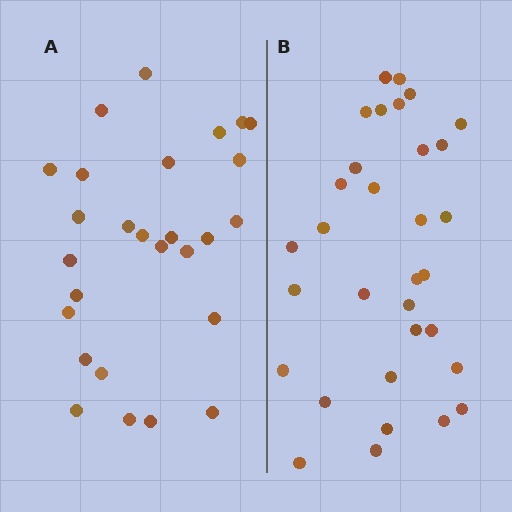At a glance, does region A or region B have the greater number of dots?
Region B (the right region) has more dots.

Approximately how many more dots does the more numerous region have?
Region B has about 5 more dots than region A.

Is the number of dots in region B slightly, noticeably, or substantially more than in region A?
Region B has only slightly more — the two regions are fairly close. The ratio is roughly 1.2 to 1.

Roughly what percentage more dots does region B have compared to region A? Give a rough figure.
About 20% more.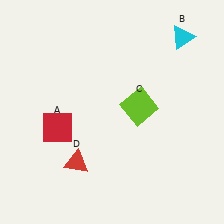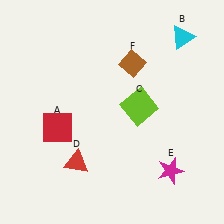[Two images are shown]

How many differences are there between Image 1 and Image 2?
There are 2 differences between the two images.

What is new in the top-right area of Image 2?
A brown diamond (F) was added in the top-right area of Image 2.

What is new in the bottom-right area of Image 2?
A magenta star (E) was added in the bottom-right area of Image 2.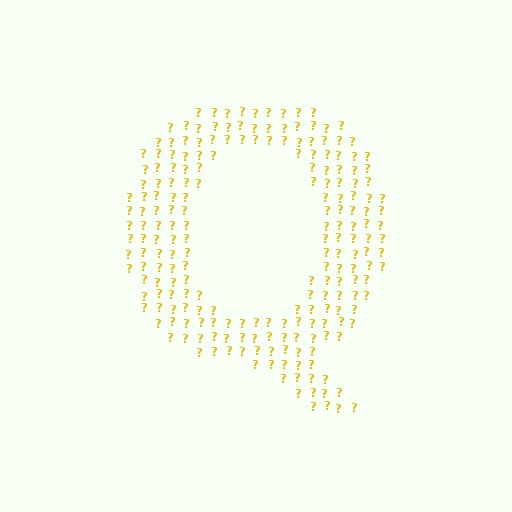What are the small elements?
The small elements are question marks.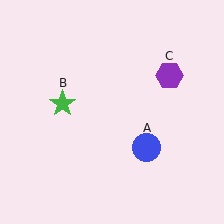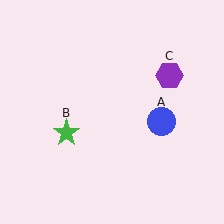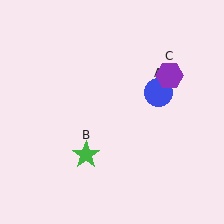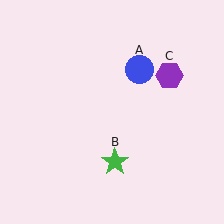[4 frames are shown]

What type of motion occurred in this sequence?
The blue circle (object A), green star (object B) rotated counterclockwise around the center of the scene.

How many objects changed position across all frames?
2 objects changed position: blue circle (object A), green star (object B).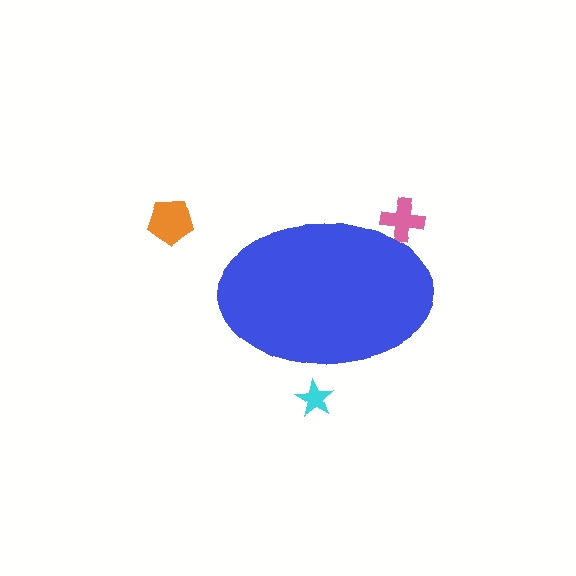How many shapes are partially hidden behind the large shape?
2 shapes are partially hidden.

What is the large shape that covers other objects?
A blue ellipse.